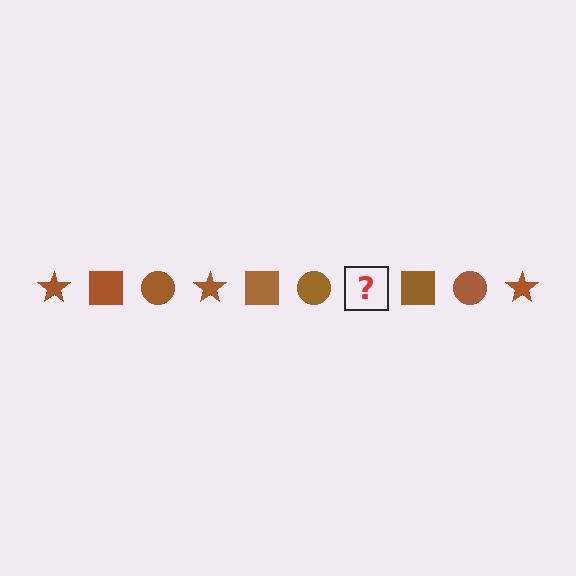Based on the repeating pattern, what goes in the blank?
The blank should be a brown star.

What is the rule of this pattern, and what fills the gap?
The rule is that the pattern cycles through star, square, circle shapes in brown. The gap should be filled with a brown star.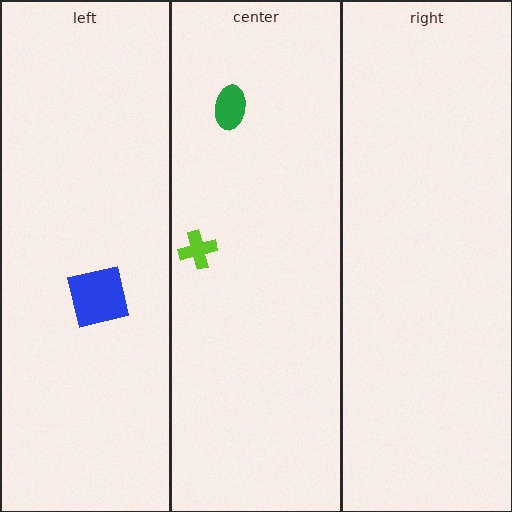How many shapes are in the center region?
2.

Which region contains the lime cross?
The center region.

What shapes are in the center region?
The lime cross, the green ellipse.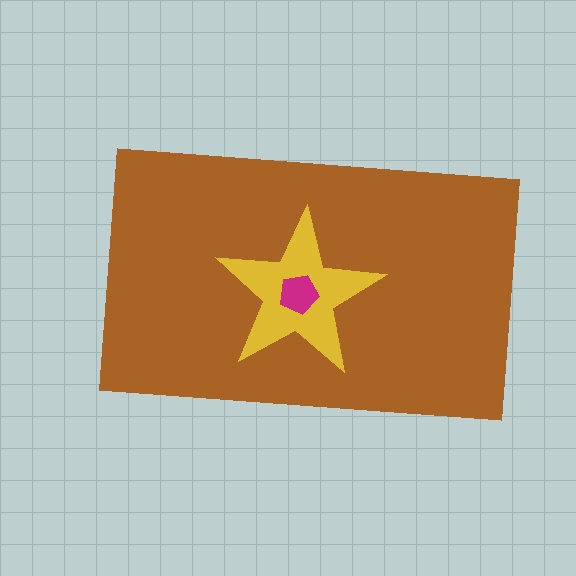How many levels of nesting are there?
3.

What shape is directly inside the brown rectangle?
The yellow star.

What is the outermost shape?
The brown rectangle.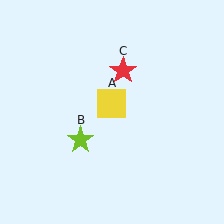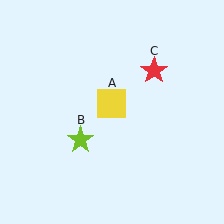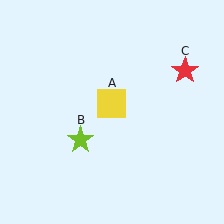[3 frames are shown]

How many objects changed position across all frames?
1 object changed position: red star (object C).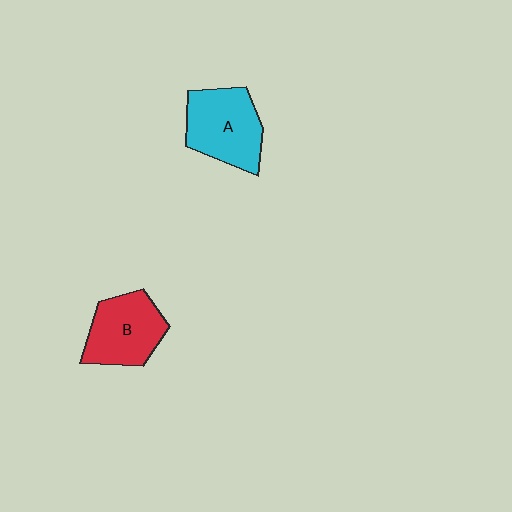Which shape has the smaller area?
Shape B (red).